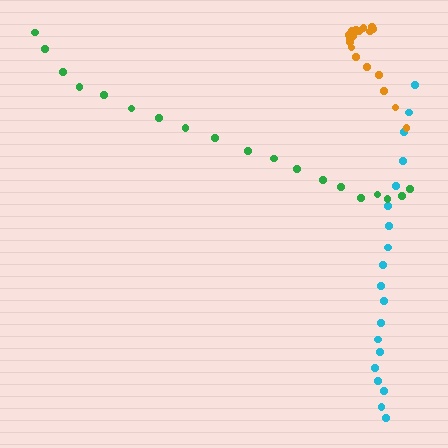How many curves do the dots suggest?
There are 3 distinct paths.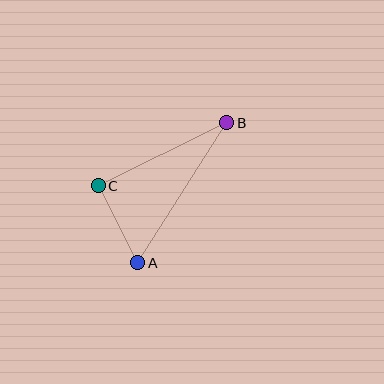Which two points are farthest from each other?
Points A and B are farthest from each other.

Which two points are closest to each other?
Points A and C are closest to each other.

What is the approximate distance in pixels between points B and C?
The distance between B and C is approximately 143 pixels.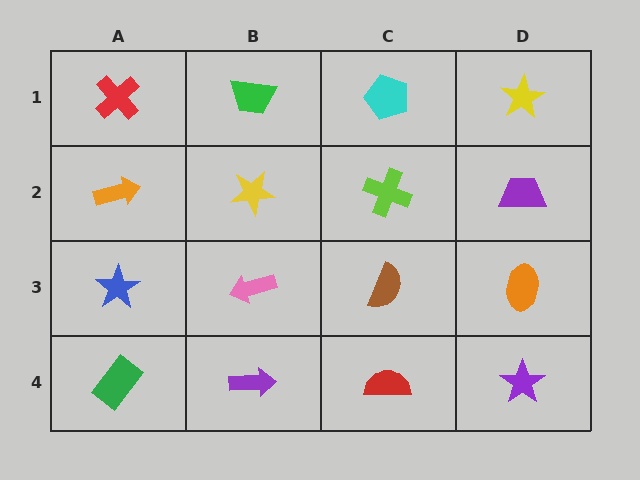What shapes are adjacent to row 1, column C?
A lime cross (row 2, column C), a green trapezoid (row 1, column B), a yellow star (row 1, column D).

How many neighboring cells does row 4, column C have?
3.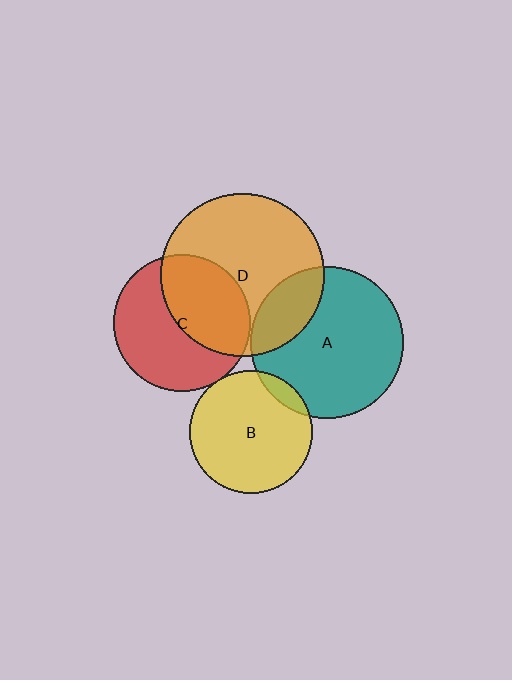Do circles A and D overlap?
Yes.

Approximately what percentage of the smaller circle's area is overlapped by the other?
Approximately 20%.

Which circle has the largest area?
Circle D (orange).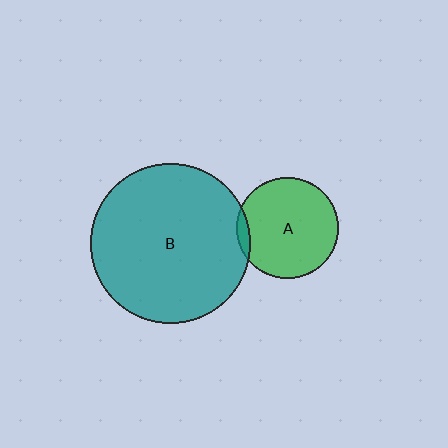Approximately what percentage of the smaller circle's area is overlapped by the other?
Approximately 5%.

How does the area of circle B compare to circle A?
Approximately 2.5 times.